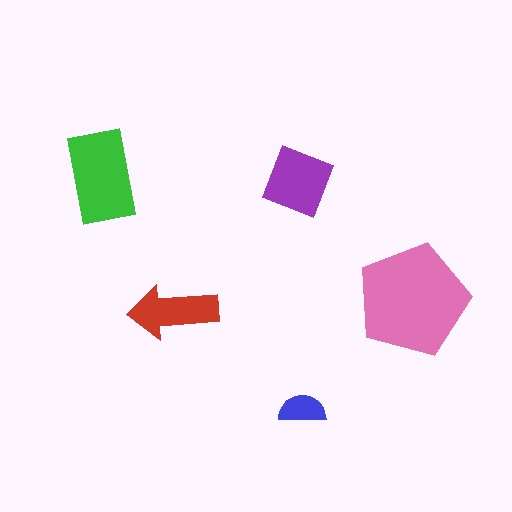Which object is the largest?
The pink pentagon.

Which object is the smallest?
The blue semicircle.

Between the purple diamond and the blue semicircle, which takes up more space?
The purple diamond.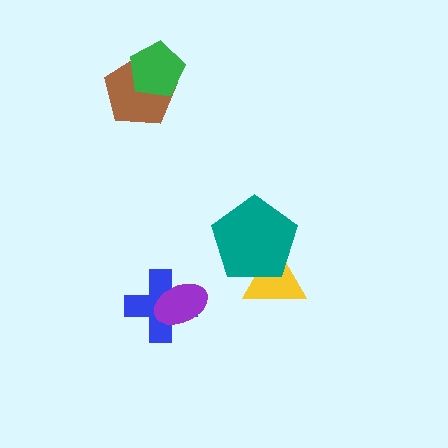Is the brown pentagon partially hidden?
Yes, it is partially covered by another shape.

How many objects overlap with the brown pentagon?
1 object overlaps with the brown pentagon.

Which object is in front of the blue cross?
The purple ellipse is in front of the blue cross.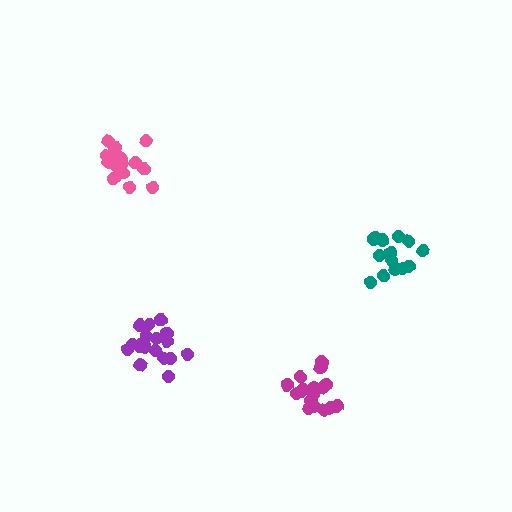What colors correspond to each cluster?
The clusters are colored: pink, teal, purple, magenta.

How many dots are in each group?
Group 1: 16 dots, Group 2: 14 dots, Group 3: 18 dots, Group 4: 20 dots (68 total).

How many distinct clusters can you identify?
There are 4 distinct clusters.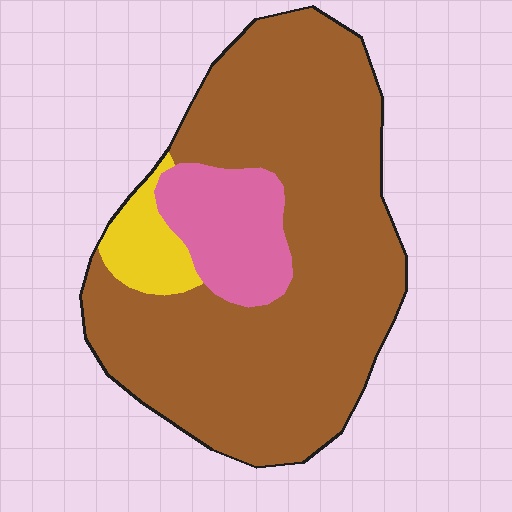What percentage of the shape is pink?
Pink covers around 15% of the shape.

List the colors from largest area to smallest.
From largest to smallest: brown, pink, yellow.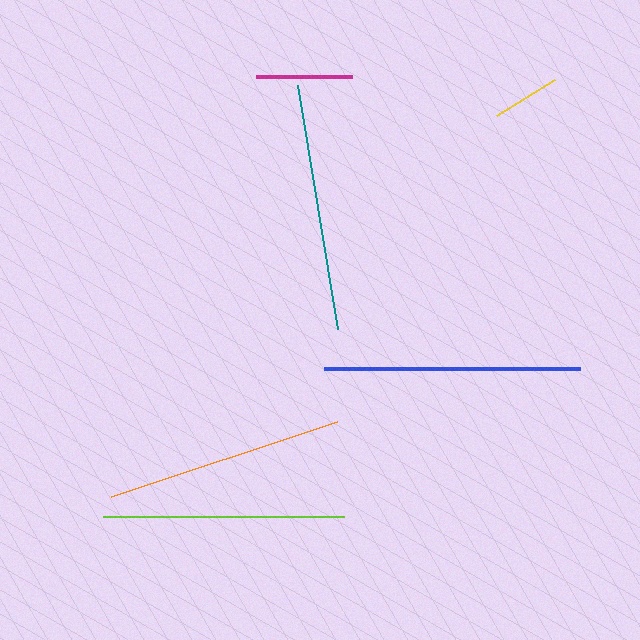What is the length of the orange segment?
The orange segment is approximately 238 pixels long.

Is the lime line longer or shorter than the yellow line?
The lime line is longer than the yellow line.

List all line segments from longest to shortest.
From longest to shortest: blue, teal, lime, orange, magenta, yellow.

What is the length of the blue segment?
The blue segment is approximately 256 pixels long.